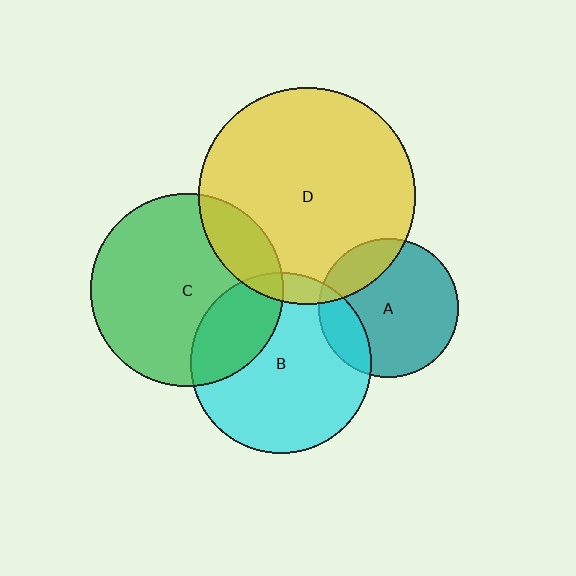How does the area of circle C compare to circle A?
Approximately 1.9 times.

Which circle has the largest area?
Circle D (yellow).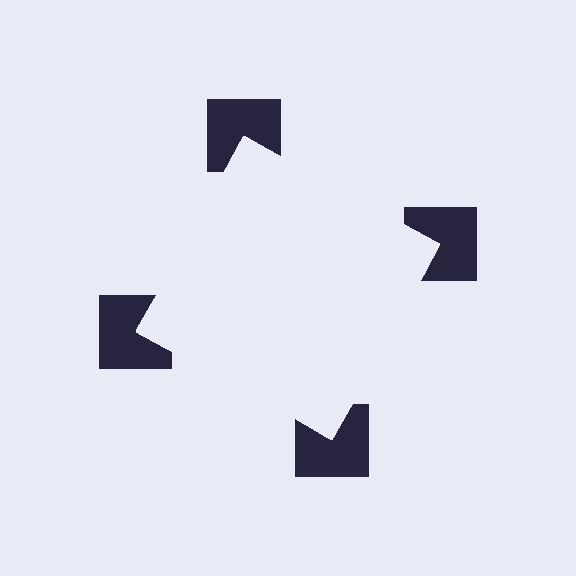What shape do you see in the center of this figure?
An illusory square — its edges are inferred from the aligned wedge cuts in the notched squares, not physically drawn.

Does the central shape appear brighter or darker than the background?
It typically appears slightly brighter than the background, even though no actual brightness change is drawn.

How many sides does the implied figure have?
4 sides.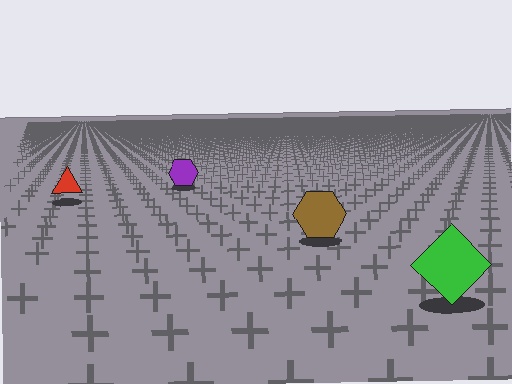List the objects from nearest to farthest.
From nearest to farthest: the green diamond, the brown hexagon, the red triangle, the purple hexagon.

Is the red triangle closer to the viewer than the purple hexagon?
Yes. The red triangle is closer — you can tell from the texture gradient: the ground texture is coarser near it.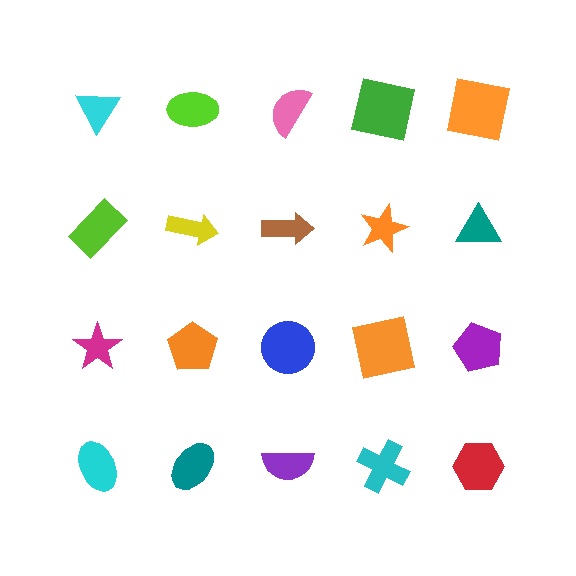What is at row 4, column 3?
A purple semicircle.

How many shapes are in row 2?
5 shapes.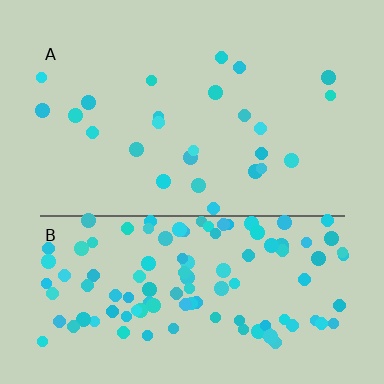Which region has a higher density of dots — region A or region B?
B (the bottom).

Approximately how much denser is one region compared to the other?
Approximately 4.4× — region B over region A.